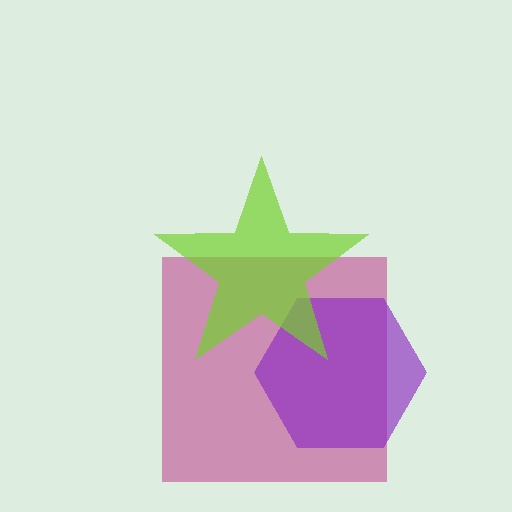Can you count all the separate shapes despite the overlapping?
Yes, there are 3 separate shapes.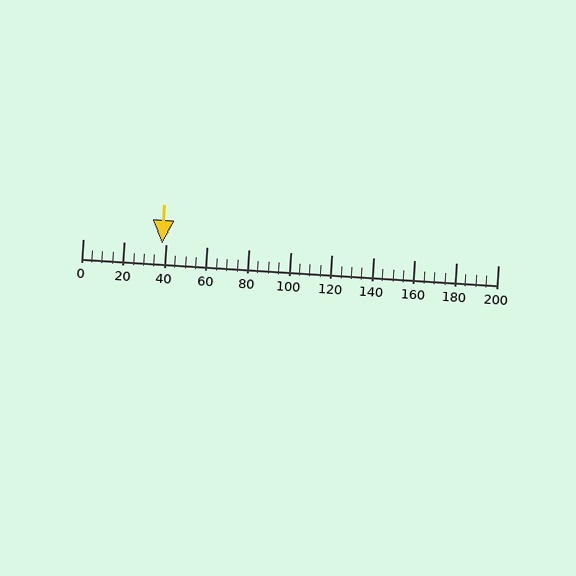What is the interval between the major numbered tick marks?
The major tick marks are spaced 20 units apart.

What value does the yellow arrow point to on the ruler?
The yellow arrow points to approximately 38.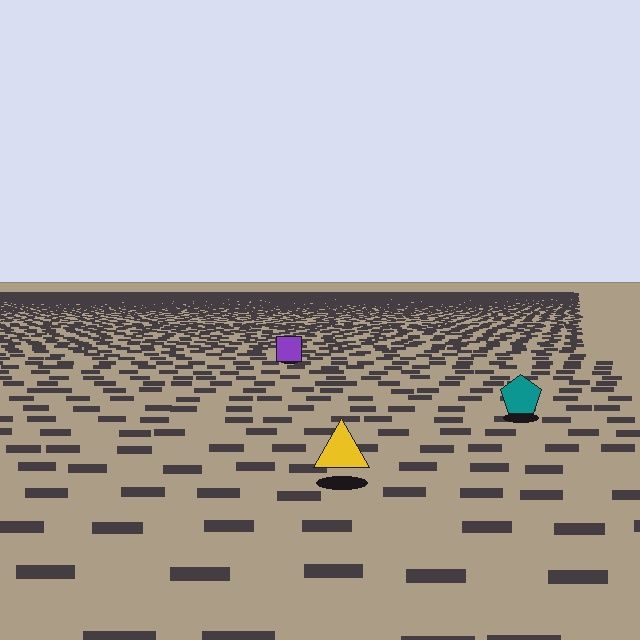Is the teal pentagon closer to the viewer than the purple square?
Yes. The teal pentagon is closer — you can tell from the texture gradient: the ground texture is coarser near it.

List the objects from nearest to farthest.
From nearest to farthest: the yellow triangle, the teal pentagon, the purple square.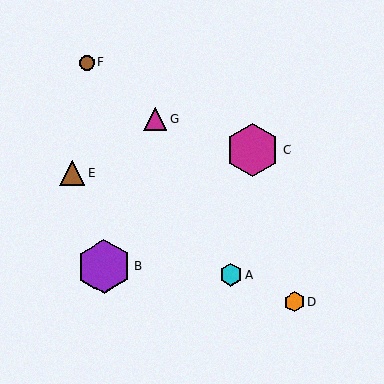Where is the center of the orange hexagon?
The center of the orange hexagon is at (294, 302).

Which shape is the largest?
The purple hexagon (labeled B) is the largest.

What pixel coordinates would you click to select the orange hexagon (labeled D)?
Click at (294, 302) to select the orange hexagon D.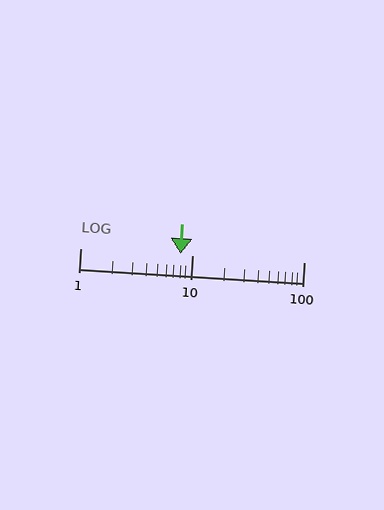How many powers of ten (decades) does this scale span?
The scale spans 2 decades, from 1 to 100.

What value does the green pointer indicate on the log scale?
The pointer indicates approximately 7.9.